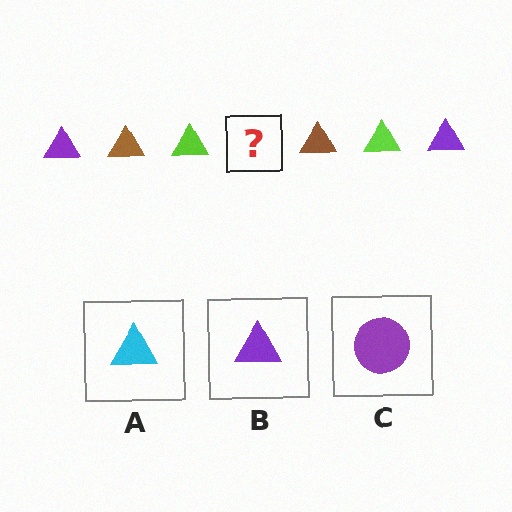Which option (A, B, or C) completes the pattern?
B.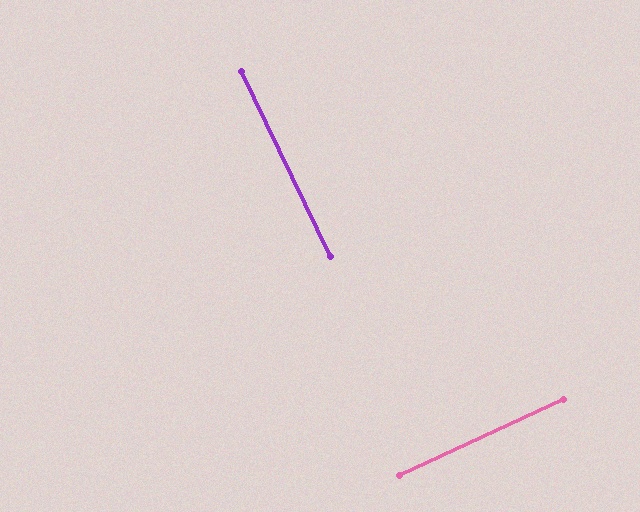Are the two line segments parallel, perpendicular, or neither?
Perpendicular — they meet at approximately 89°.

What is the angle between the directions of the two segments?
Approximately 89 degrees.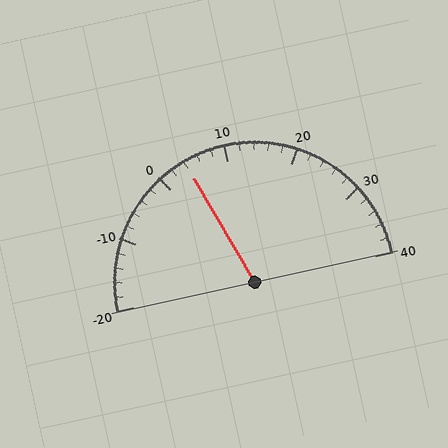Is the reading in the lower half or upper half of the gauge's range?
The reading is in the lower half of the range (-20 to 40).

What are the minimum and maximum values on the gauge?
The gauge ranges from -20 to 40.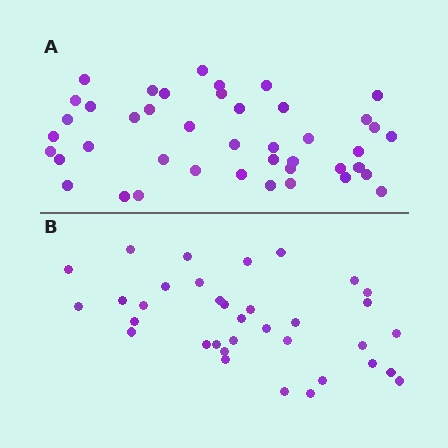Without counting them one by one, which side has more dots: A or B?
Region A (the top region) has more dots.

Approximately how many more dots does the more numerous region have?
Region A has roughly 8 or so more dots than region B.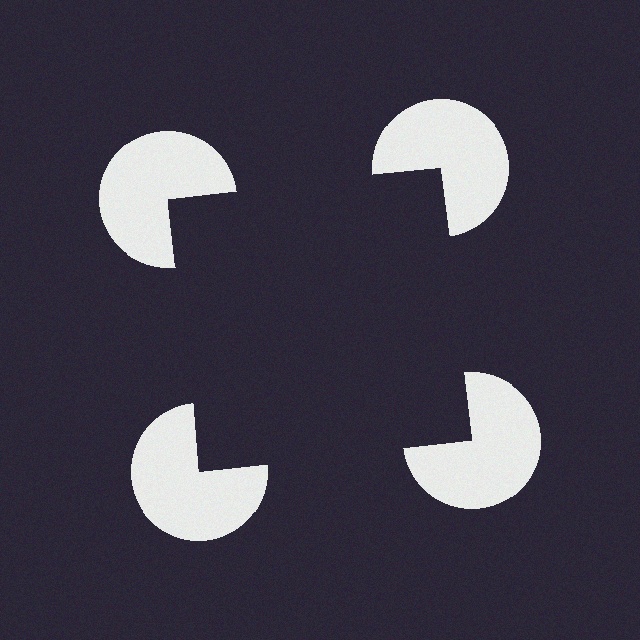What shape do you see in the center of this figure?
An illusory square — its edges are inferred from the aligned wedge cuts in the pac-man discs, not physically drawn.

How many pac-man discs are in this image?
There are 4 — one at each vertex of the illusory square.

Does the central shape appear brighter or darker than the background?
It typically appears slightly darker than the background, even though no actual brightness change is drawn.